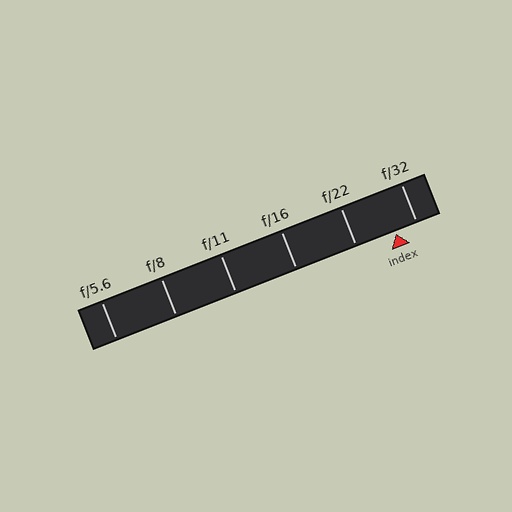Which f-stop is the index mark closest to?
The index mark is closest to f/32.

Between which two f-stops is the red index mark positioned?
The index mark is between f/22 and f/32.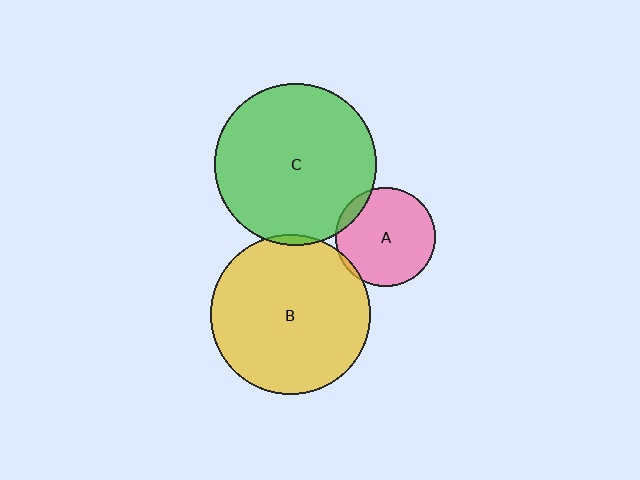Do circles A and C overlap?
Yes.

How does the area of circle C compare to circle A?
Approximately 2.7 times.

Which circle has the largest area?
Circle C (green).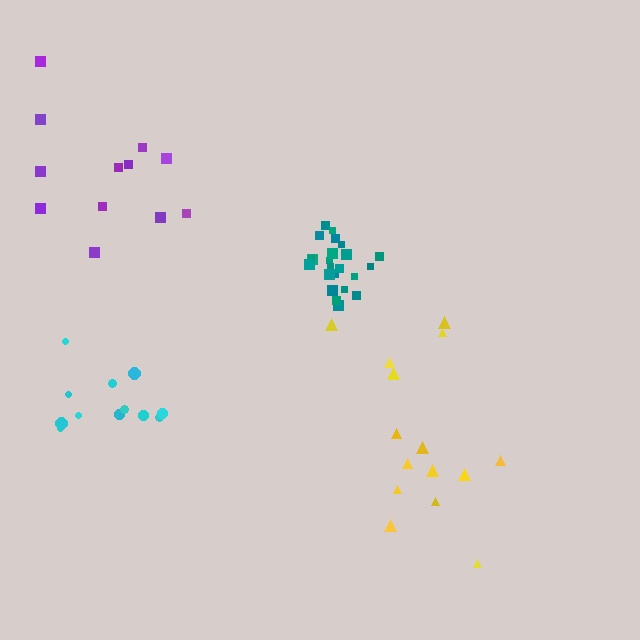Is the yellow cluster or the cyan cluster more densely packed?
Cyan.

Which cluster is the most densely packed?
Teal.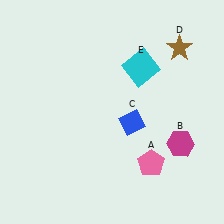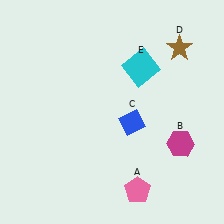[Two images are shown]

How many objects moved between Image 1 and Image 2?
1 object moved between the two images.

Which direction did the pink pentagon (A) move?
The pink pentagon (A) moved down.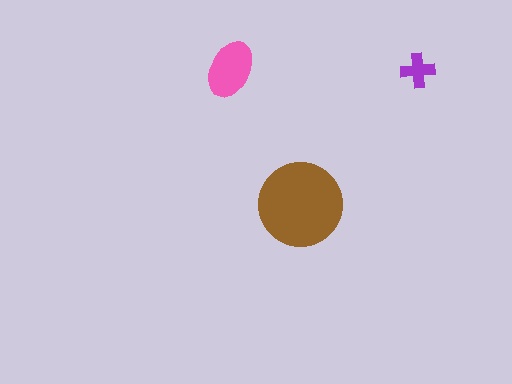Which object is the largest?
The brown circle.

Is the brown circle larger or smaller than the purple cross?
Larger.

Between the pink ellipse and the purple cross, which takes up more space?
The pink ellipse.